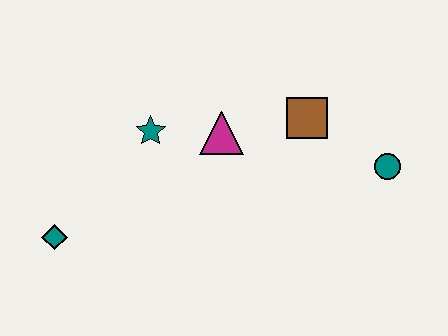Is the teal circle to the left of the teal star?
No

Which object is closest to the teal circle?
The brown square is closest to the teal circle.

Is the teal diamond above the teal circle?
No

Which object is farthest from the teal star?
The teal circle is farthest from the teal star.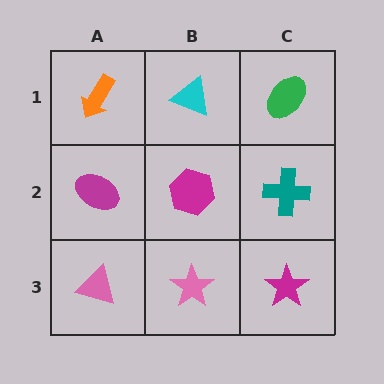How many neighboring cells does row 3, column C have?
2.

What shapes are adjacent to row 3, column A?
A magenta ellipse (row 2, column A), a pink star (row 3, column B).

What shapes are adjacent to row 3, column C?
A teal cross (row 2, column C), a pink star (row 3, column B).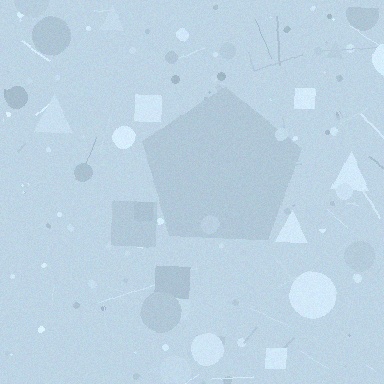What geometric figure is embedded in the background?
A pentagon is embedded in the background.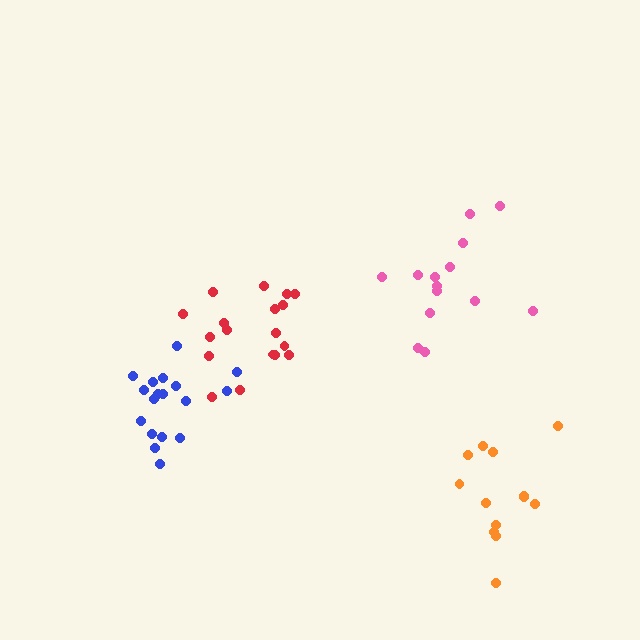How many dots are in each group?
Group 1: 18 dots, Group 2: 18 dots, Group 3: 13 dots, Group 4: 14 dots (63 total).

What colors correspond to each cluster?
The clusters are colored: red, blue, orange, pink.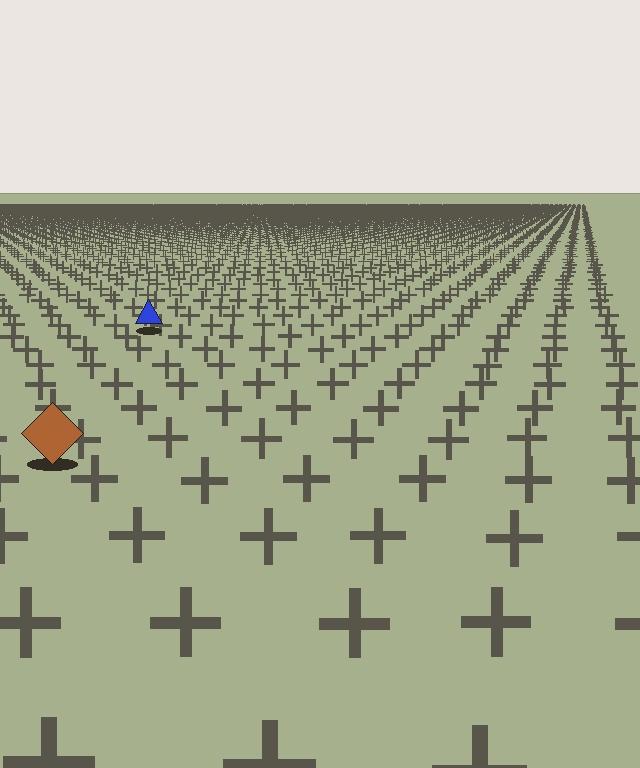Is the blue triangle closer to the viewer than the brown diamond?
No. The brown diamond is closer — you can tell from the texture gradient: the ground texture is coarser near it.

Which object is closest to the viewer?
The brown diamond is closest. The texture marks near it are larger and more spread out.